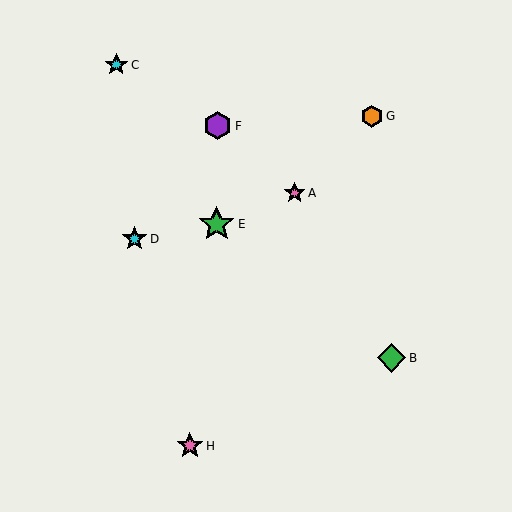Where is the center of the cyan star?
The center of the cyan star is at (116, 65).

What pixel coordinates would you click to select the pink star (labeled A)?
Click at (295, 193) to select the pink star A.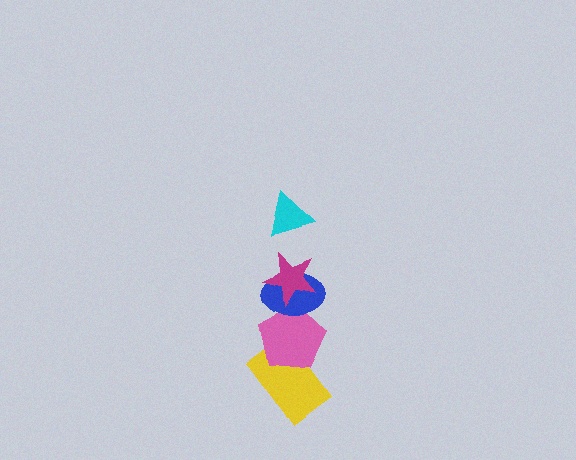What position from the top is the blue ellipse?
The blue ellipse is 3rd from the top.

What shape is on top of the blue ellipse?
The magenta star is on top of the blue ellipse.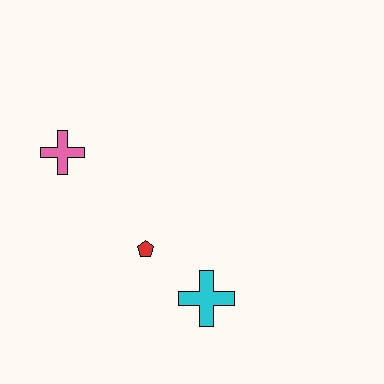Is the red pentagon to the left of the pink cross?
No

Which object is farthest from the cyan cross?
The pink cross is farthest from the cyan cross.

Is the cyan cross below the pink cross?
Yes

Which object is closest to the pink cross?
The red pentagon is closest to the pink cross.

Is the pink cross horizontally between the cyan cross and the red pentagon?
No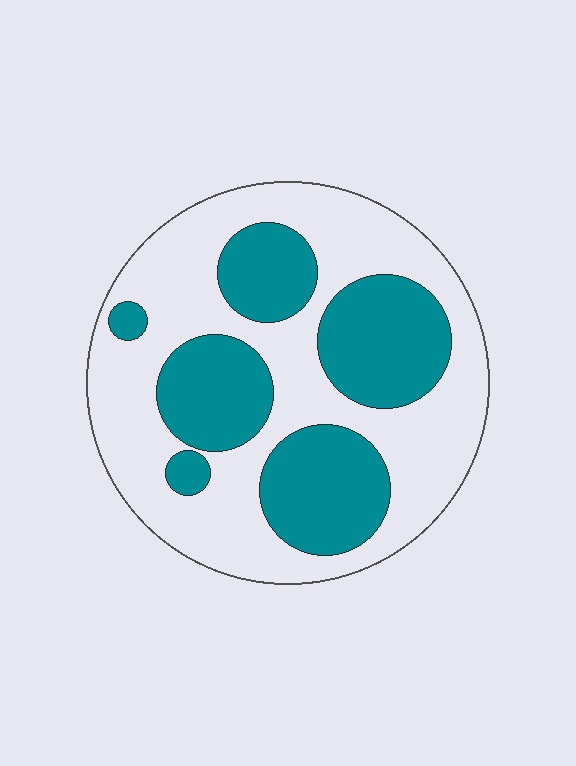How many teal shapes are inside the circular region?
6.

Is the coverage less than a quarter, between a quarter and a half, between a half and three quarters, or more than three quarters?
Between a quarter and a half.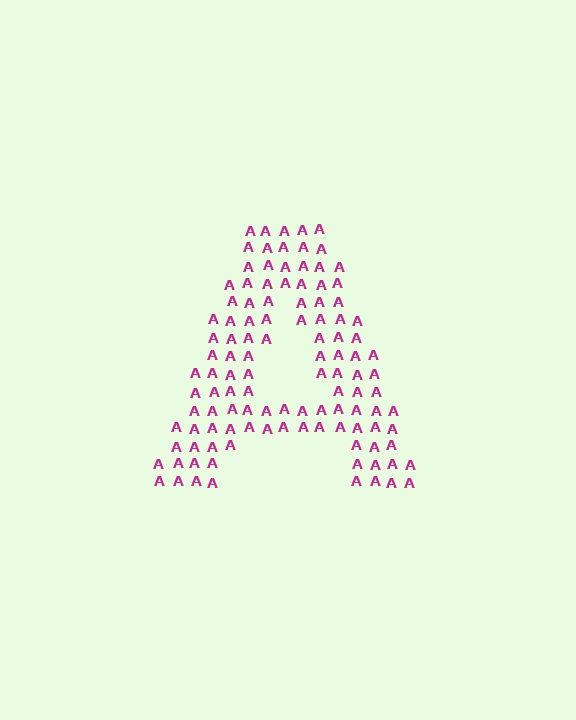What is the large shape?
The large shape is the letter A.